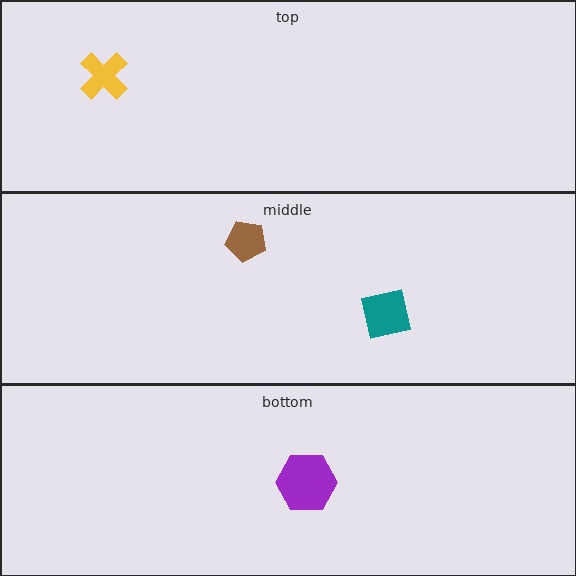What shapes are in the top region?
The yellow cross.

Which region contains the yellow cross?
The top region.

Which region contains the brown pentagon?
The middle region.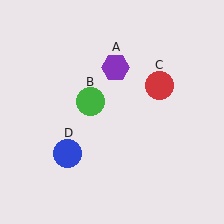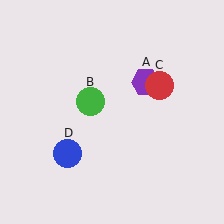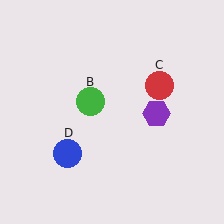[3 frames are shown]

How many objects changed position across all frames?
1 object changed position: purple hexagon (object A).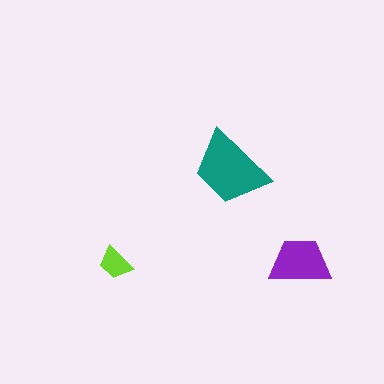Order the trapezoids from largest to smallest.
the teal one, the purple one, the lime one.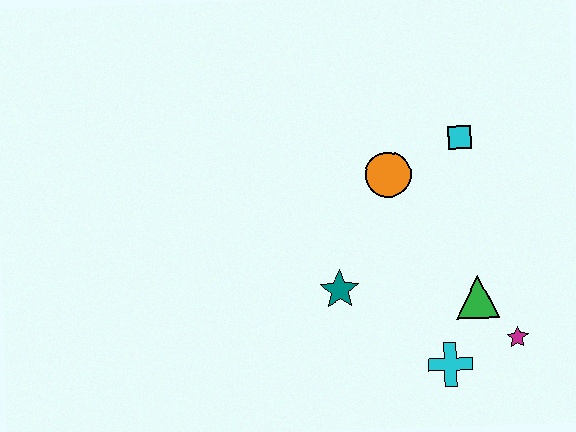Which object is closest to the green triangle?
The magenta star is closest to the green triangle.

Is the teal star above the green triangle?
Yes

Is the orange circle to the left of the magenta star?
Yes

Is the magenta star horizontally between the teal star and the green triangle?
No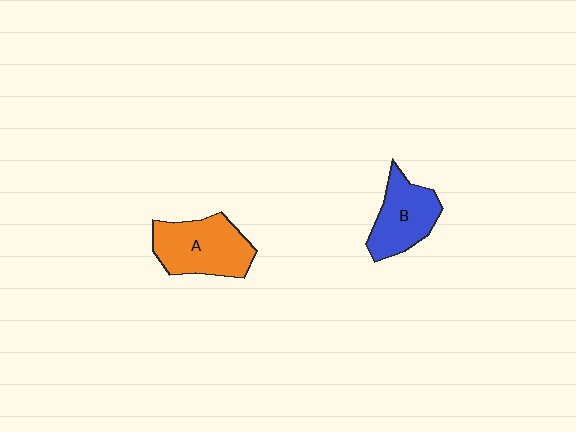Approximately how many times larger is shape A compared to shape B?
Approximately 1.2 times.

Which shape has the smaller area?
Shape B (blue).